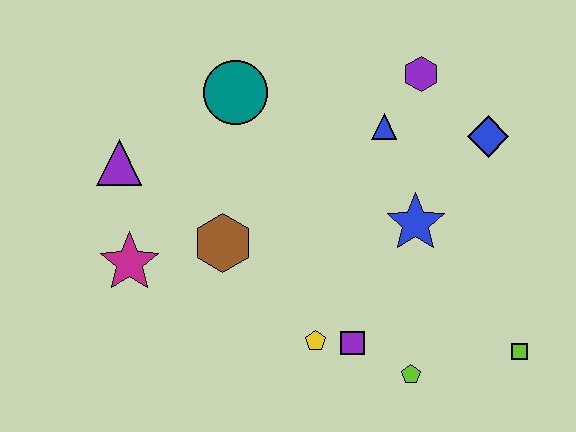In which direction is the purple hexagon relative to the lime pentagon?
The purple hexagon is above the lime pentagon.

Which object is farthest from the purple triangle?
The lime square is farthest from the purple triangle.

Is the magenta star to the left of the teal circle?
Yes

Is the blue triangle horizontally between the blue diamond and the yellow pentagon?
Yes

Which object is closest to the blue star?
The blue triangle is closest to the blue star.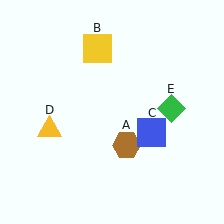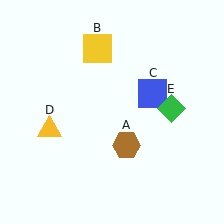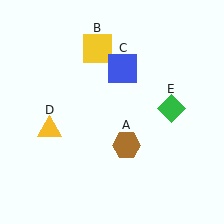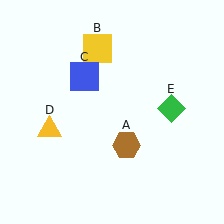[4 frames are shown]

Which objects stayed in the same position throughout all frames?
Brown hexagon (object A) and yellow square (object B) and yellow triangle (object D) and green diamond (object E) remained stationary.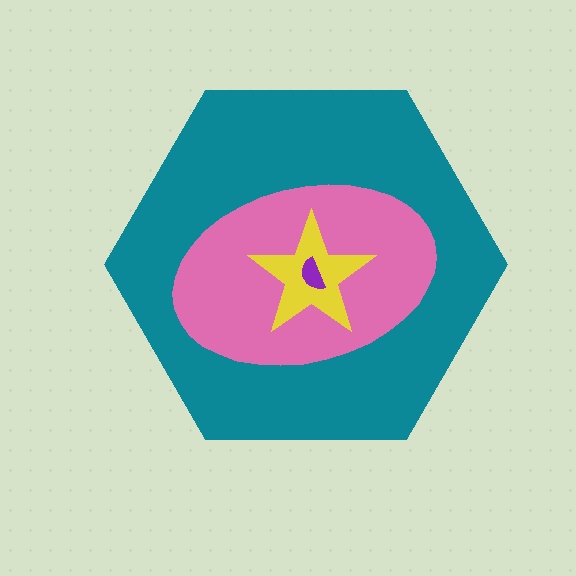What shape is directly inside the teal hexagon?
The pink ellipse.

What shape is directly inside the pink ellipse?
The yellow star.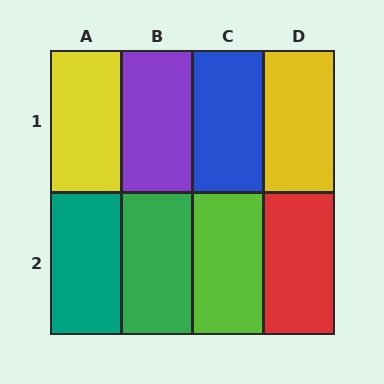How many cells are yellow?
2 cells are yellow.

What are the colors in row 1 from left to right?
Yellow, purple, blue, yellow.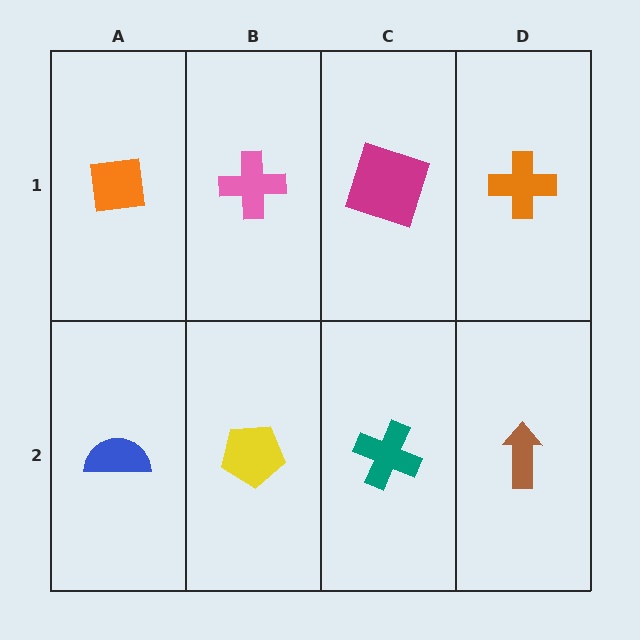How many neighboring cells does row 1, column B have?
3.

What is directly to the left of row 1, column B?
An orange square.